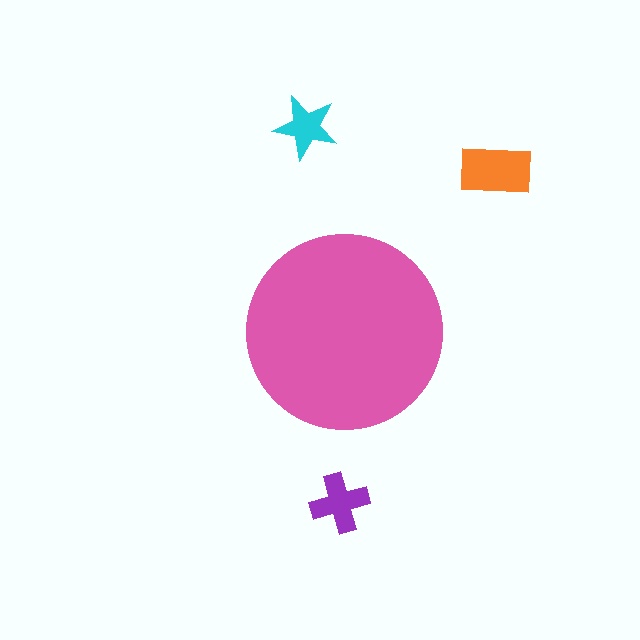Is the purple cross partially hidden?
No, the purple cross is fully visible.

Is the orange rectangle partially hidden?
No, the orange rectangle is fully visible.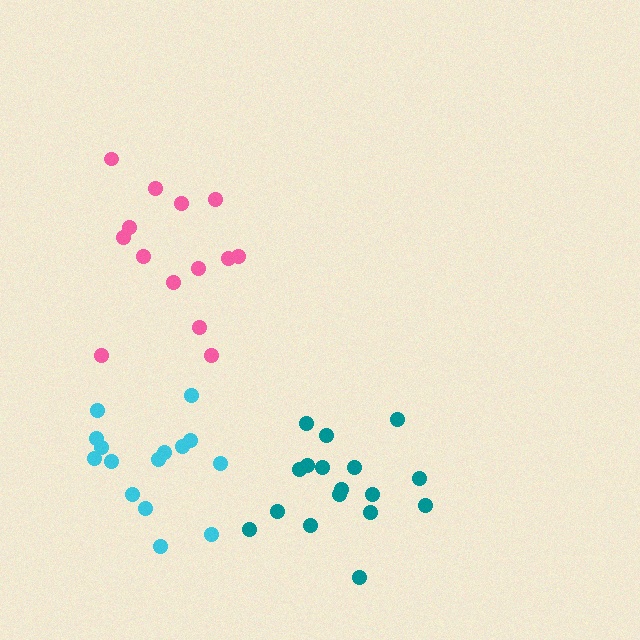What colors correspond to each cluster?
The clusters are colored: teal, pink, cyan.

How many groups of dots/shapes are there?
There are 3 groups.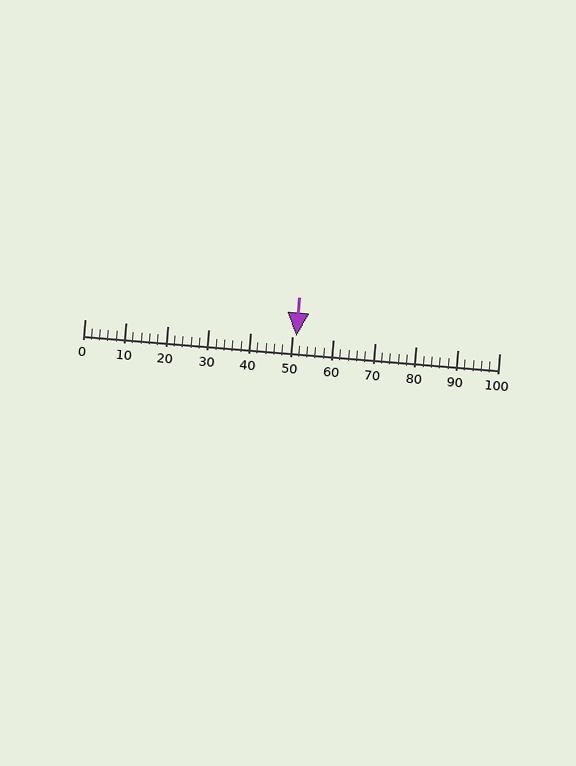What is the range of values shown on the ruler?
The ruler shows values from 0 to 100.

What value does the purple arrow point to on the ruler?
The purple arrow points to approximately 51.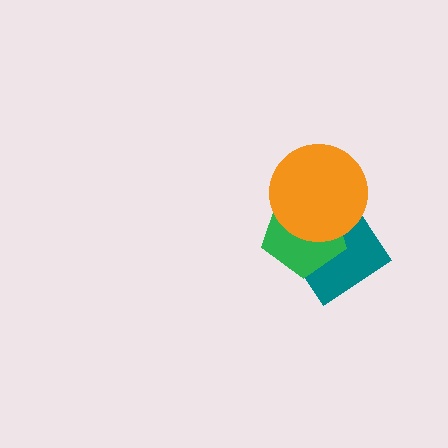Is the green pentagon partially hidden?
Yes, it is partially covered by another shape.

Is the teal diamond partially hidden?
Yes, it is partially covered by another shape.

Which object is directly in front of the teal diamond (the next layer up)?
The green pentagon is directly in front of the teal diamond.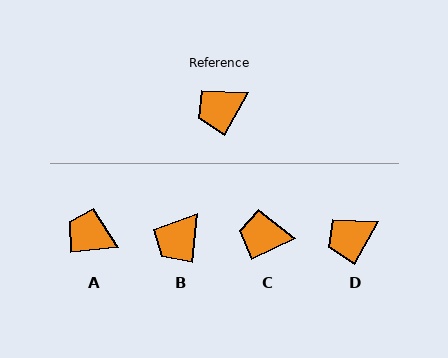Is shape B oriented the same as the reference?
No, it is off by about 23 degrees.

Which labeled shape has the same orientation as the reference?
D.